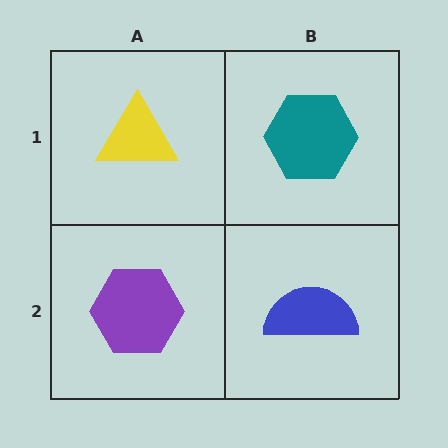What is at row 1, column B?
A teal hexagon.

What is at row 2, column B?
A blue semicircle.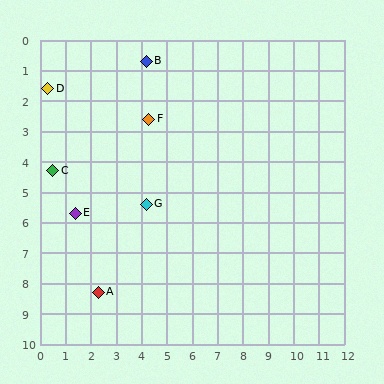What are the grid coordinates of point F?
Point F is at approximately (4.3, 2.6).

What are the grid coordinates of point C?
Point C is at approximately (0.5, 4.3).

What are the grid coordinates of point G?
Point G is at approximately (4.2, 5.4).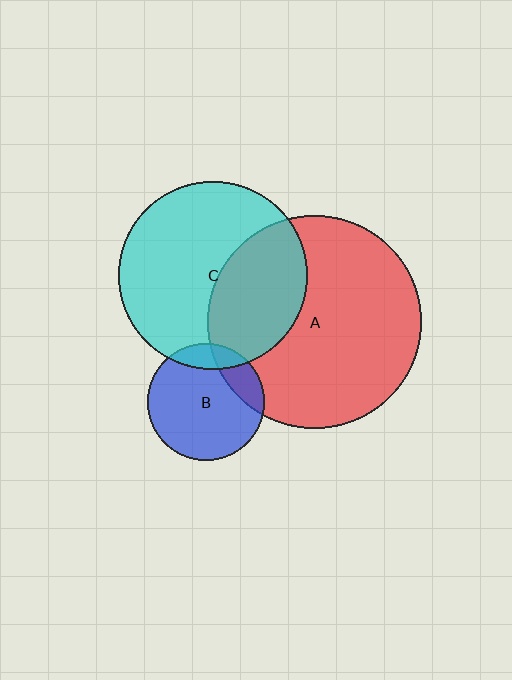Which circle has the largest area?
Circle A (red).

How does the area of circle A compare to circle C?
Approximately 1.3 times.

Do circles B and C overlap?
Yes.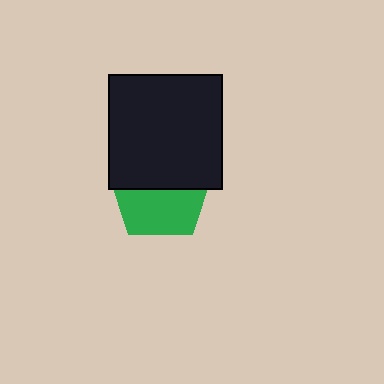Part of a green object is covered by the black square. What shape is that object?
It is a pentagon.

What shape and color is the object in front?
The object in front is a black square.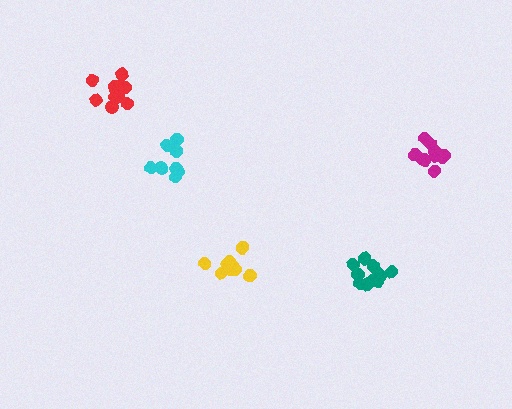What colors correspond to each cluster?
The clusters are colored: red, teal, cyan, magenta, yellow.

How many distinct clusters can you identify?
There are 5 distinct clusters.